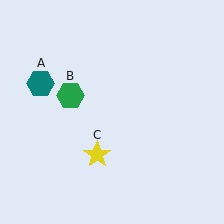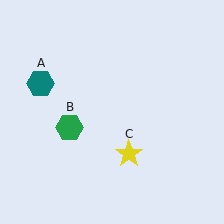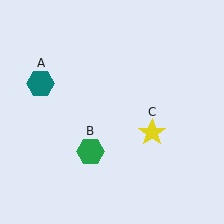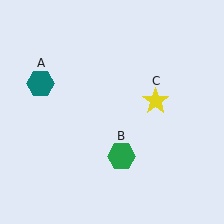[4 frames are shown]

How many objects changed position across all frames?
2 objects changed position: green hexagon (object B), yellow star (object C).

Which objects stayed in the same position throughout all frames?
Teal hexagon (object A) remained stationary.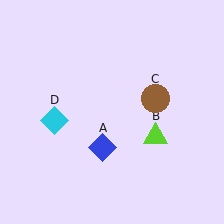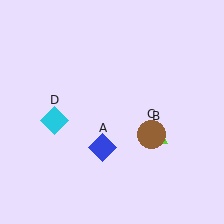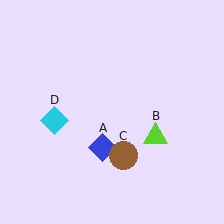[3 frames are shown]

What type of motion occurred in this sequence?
The brown circle (object C) rotated clockwise around the center of the scene.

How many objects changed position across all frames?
1 object changed position: brown circle (object C).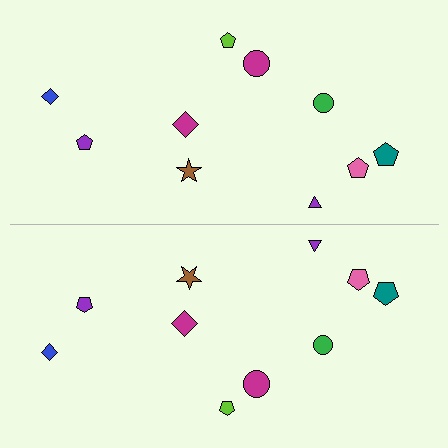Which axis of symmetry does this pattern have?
The pattern has a horizontal axis of symmetry running through the center of the image.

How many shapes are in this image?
There are 20 shapes in this image.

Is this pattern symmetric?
Yes, this pattern has bilateral (reflection) symmetry.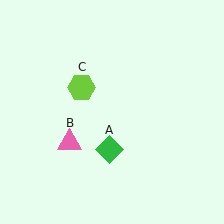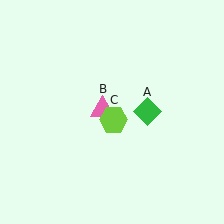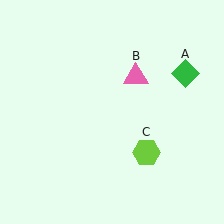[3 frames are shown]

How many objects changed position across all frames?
3 objects changed position: green diamond (object A), pink triangle (object B), lime hexagon (object C).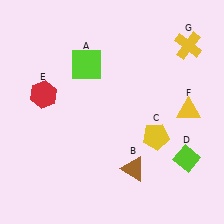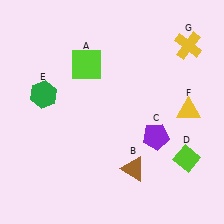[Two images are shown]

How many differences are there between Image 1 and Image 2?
There are 2 differences between the two images.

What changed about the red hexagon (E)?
In Image 1, E is red. In Image 2, it changed to green.